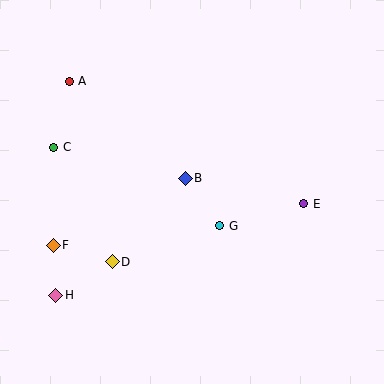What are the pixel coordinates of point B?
Point B is at (185, 178).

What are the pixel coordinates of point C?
Point C is at (54, 147).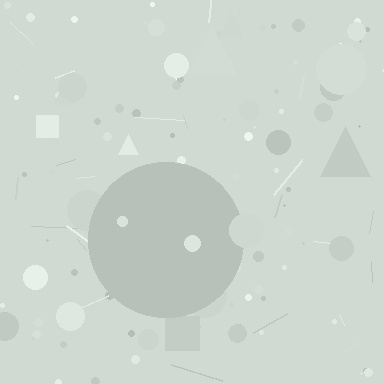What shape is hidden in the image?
A circle is hidden in the image.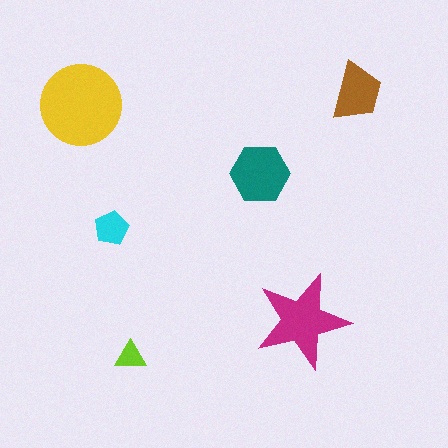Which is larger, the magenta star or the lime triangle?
The magenta star.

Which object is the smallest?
The lime triangle.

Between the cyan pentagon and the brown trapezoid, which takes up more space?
The brown trapezoid.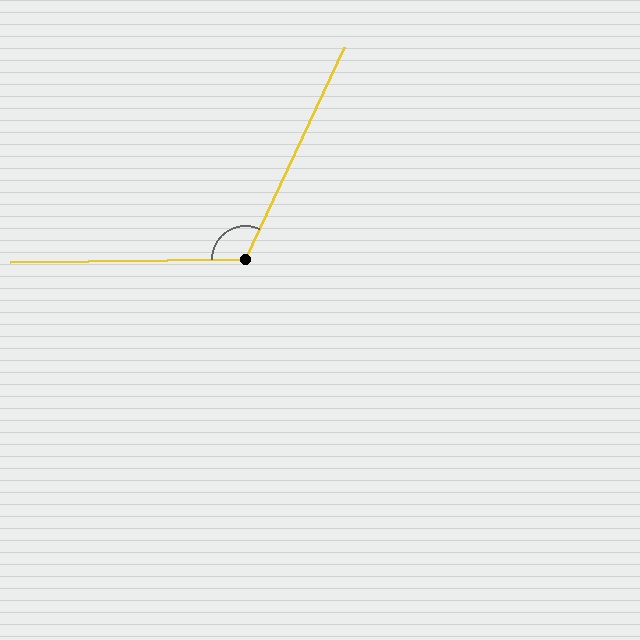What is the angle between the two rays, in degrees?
Approximately 116 degrees.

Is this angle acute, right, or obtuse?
It is obtuse.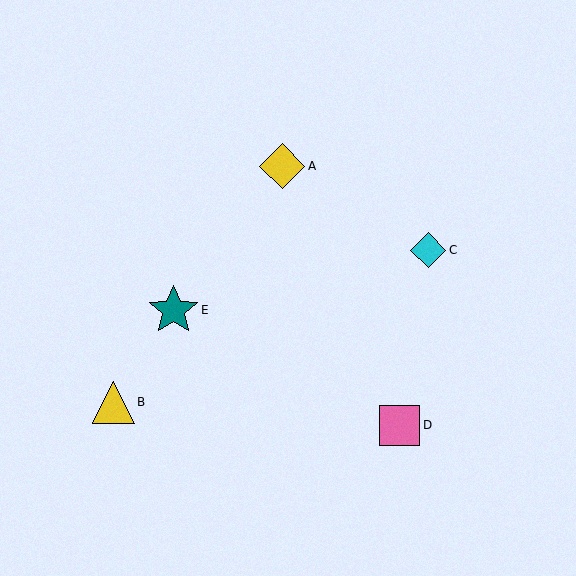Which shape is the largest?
The teal star (labeled E) is the largest.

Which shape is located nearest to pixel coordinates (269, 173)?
The yellow diamond (labeled A) at (282, 166) is nearest to that location.